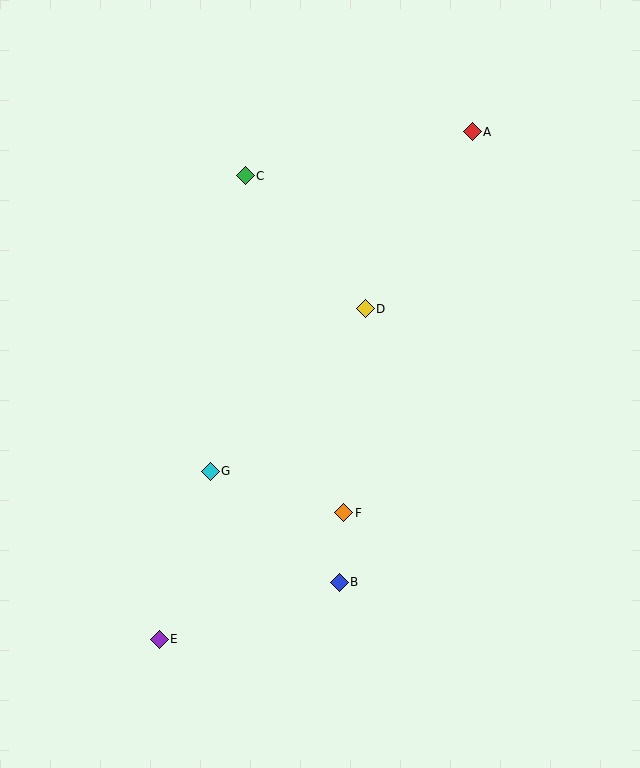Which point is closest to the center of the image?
Point D at (365, 309) is closest to the center.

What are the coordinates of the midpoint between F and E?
The midpoint between F and E is at (251, 576).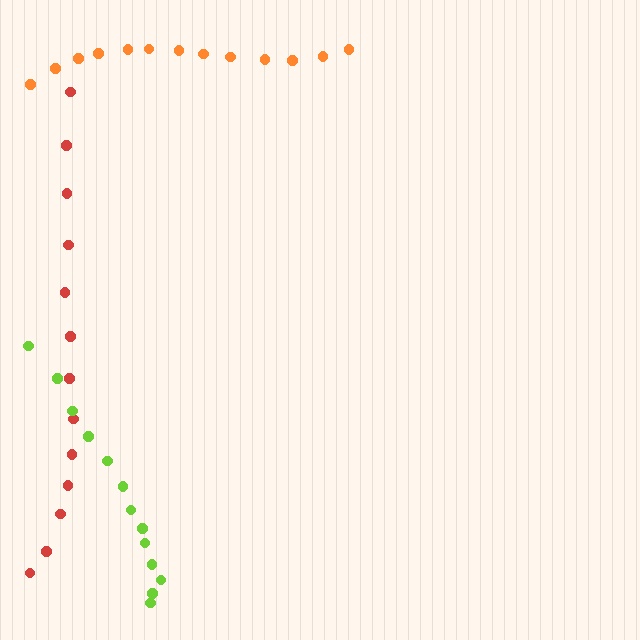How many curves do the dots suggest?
There are 3 distinct paths.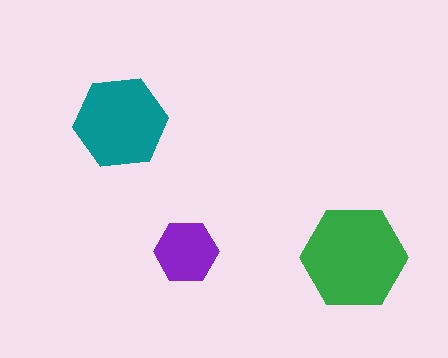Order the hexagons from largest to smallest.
the green one, the teal one, the purple one.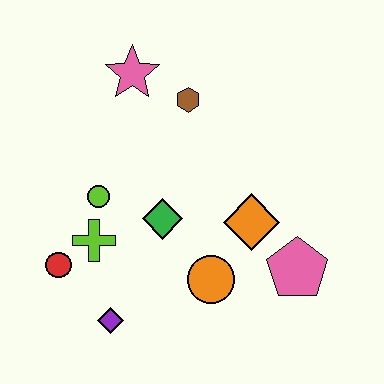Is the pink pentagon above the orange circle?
Yes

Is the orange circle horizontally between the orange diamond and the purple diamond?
Yes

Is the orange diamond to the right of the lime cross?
Yes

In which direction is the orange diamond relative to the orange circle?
The orange diamond is above the orange circle.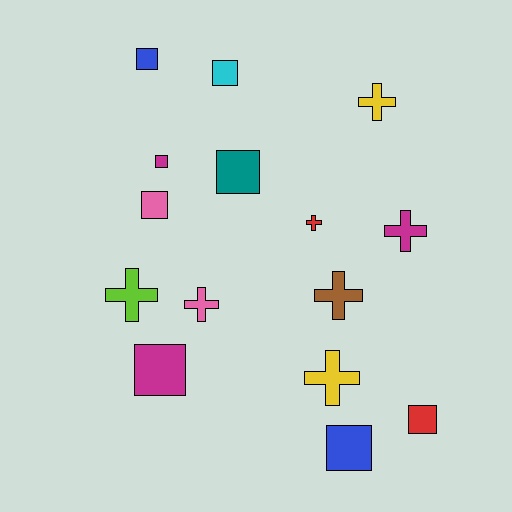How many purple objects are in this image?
There are no purple objects.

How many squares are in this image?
There are 8 squares.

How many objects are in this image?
There are 15 objects.